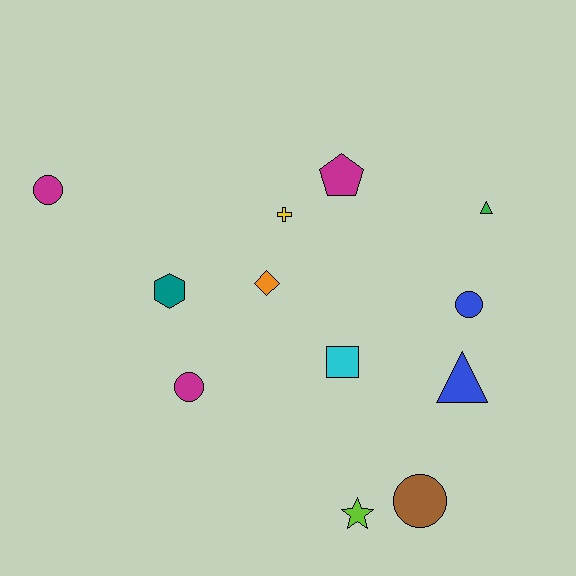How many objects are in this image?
There are 12 objects.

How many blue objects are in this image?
There are 2 blue objects.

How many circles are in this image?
There are 4 circles.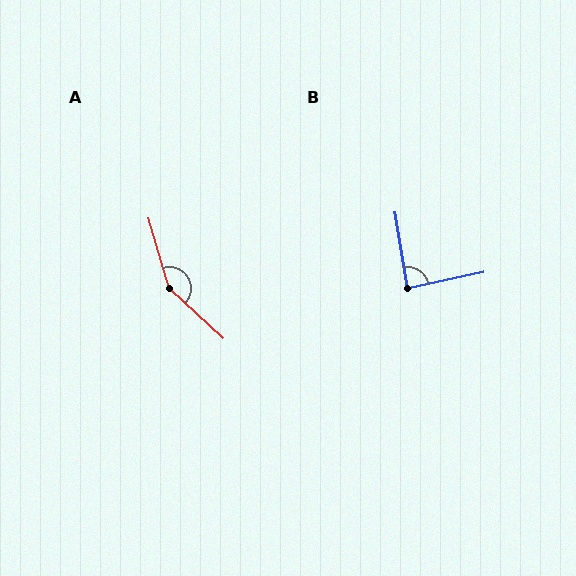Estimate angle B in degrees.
Approximately 87 degrees.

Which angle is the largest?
A, at approximately 149 degrees.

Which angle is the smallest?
B, at approximately 87 degrees.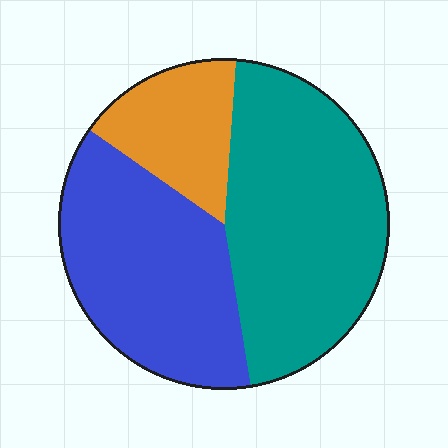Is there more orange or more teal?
Teal.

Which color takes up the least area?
Orange, at roughly 15%.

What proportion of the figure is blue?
Blue takes up about three eighths (3/8) of the figure.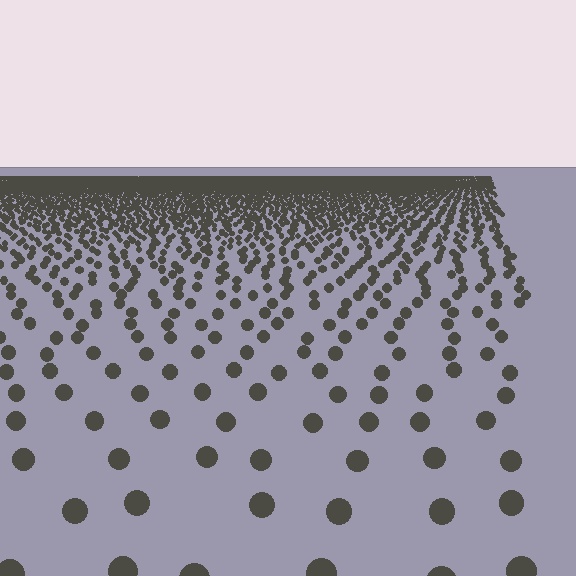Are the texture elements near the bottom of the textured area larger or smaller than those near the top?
Larger. Near the bottom, elements are closer to the viewer and appear at a bigger on-screen size.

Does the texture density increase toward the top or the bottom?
Density increases toward the top.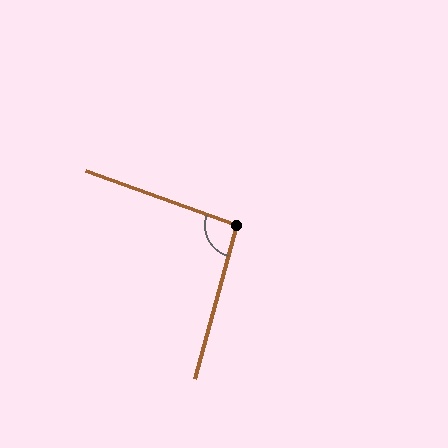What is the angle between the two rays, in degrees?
Approximately 94 degrees.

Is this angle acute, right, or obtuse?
It is approximately a right angle.